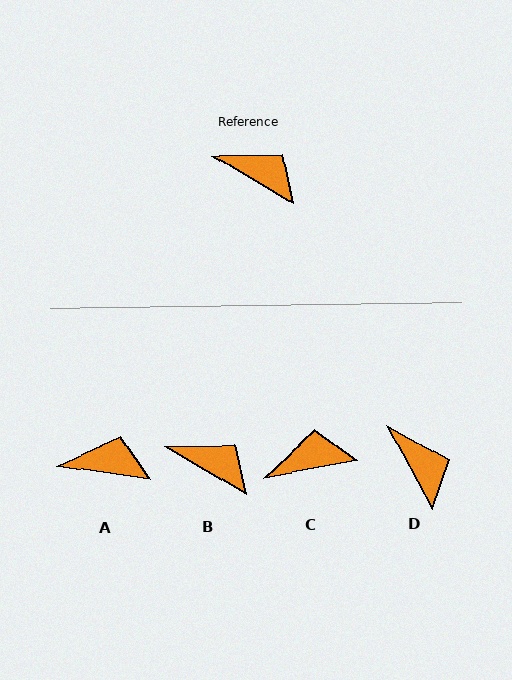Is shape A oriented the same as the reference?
No, it is off by about 23 degrees.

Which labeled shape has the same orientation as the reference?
B.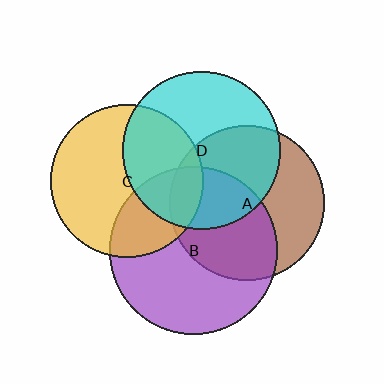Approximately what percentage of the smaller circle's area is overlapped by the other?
Approximately 40%.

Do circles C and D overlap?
Yes.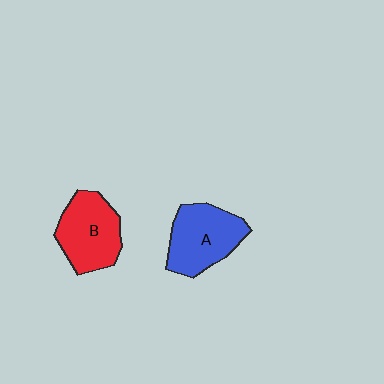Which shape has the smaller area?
Shape B (red).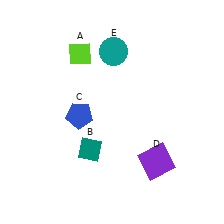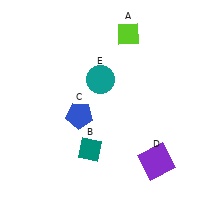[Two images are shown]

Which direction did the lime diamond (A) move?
The lime diamond (A) moved right.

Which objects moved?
The objects that moved are: the lime diamond (A), the teal circle (E).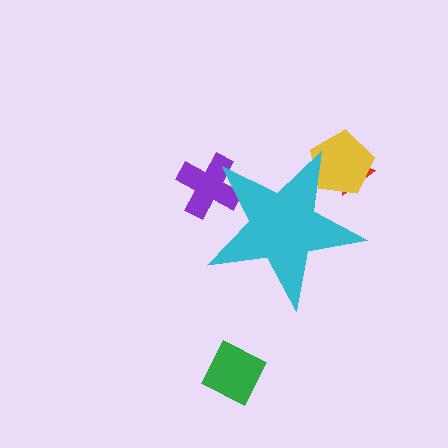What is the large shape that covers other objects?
A cyan star.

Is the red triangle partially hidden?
Yes, the red triangle is partially hidden behind the cyan star.